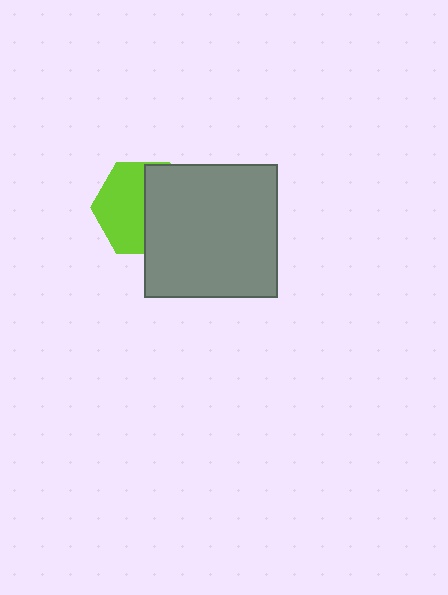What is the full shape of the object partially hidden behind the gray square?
The partially hidden object is a lime hexagon.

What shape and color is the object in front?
The object in front is a gray square.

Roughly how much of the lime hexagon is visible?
About half of it is visible (roughly 51%).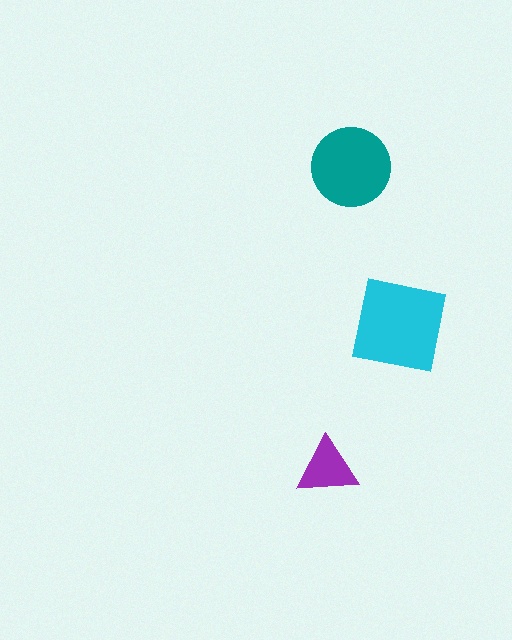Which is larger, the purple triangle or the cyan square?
The cyan square.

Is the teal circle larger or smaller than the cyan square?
Smaller.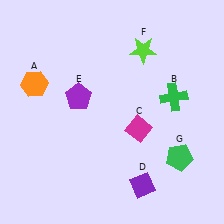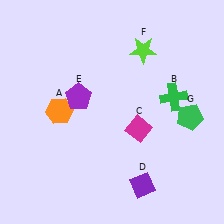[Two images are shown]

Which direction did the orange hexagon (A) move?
The orange hexagon (A) moved down.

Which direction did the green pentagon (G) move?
The green pentagon (G) moved up.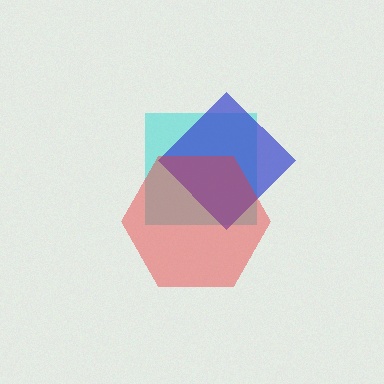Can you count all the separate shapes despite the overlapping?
Yes, there are 3 separate shapes.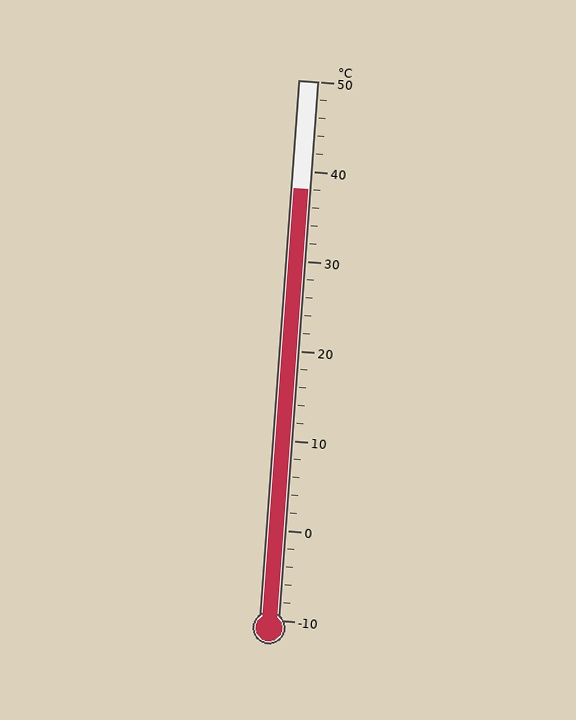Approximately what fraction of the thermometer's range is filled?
The thermometer is filled to approximately 80% of its range.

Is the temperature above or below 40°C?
The temperature is below 40°C.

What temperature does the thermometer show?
The thermometer shows approximately 38°C.